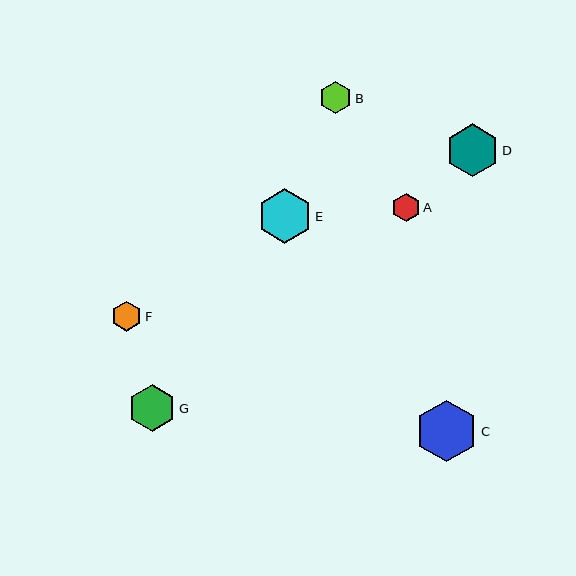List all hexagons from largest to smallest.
From largest to smallest: C, E, D, G, B, F, A.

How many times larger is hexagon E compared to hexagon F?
Hexagon E is approximately 1.8 times the size of hexagon F.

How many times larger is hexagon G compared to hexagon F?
Hexagon G is approximately 1.5 times the size of hexagon F.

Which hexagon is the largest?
Hexagon C is the largest with a size of approximately 62 pixels.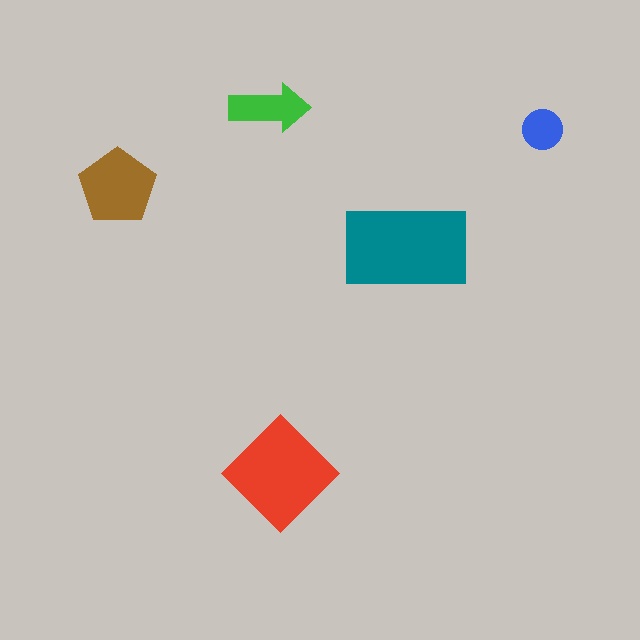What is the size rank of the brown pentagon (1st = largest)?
3rd.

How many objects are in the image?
There are 5 objects in the image.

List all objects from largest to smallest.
The teal rectangle, the red diamond, the brown pentagon, the green arrow, the blue circle.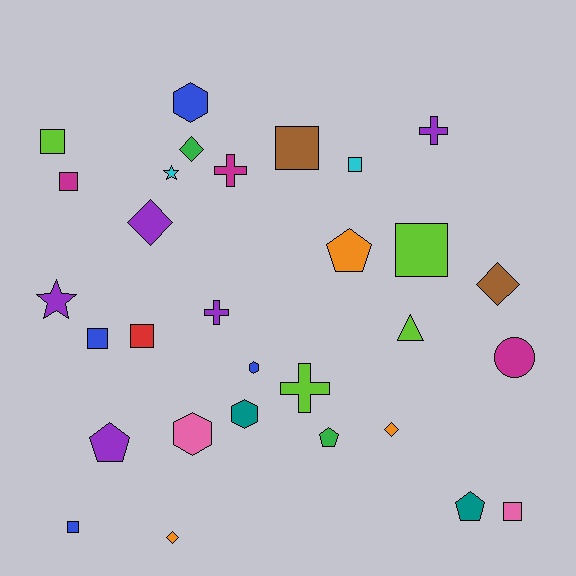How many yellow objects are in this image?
There are no yellow objects.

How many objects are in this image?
There are 30 objects.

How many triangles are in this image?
There is 1 triangle.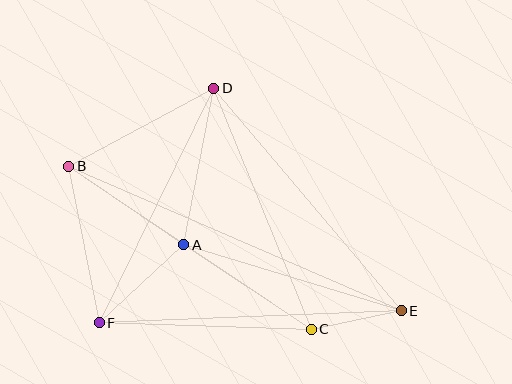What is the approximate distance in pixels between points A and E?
The distance between A and E is approximately 227 pixels.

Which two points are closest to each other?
Points C and E are closest to each other.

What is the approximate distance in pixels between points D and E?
The distance between D and E is approximately 291 pixels.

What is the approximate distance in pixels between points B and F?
The distance between B and F is approximately 159 pixels.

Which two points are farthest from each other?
Points B and E are farthest from each other.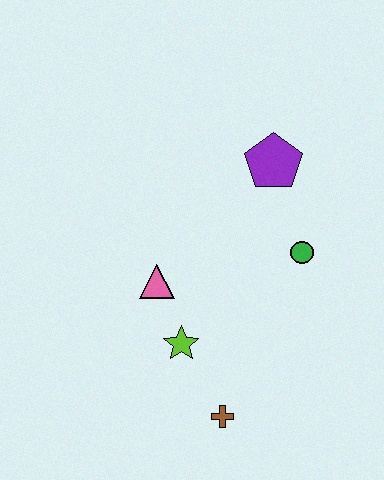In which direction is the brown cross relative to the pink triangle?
The brown cross is below the pink triangle.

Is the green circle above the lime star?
Yes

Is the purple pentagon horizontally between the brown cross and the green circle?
Yes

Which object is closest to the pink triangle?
The lime star is closest to the pink triangle.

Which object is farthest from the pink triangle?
The purple pentagon is farthest from the pink triangle.